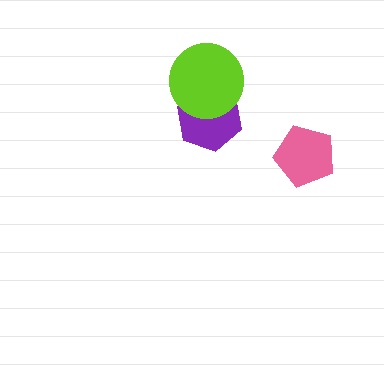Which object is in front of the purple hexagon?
The lime circle is in front of the purple hexagon.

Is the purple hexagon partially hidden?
Yes, it is partially covered by another shape.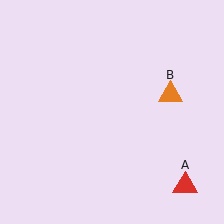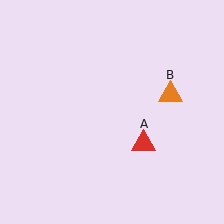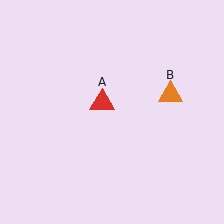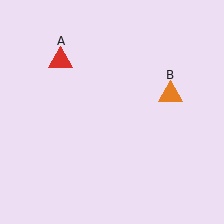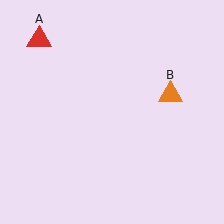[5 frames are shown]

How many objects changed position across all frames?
1 object changed position: red triangle (object A).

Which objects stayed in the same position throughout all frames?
Orange triangle (object B) remained stationary.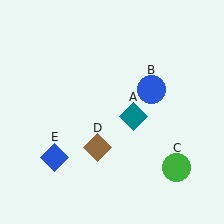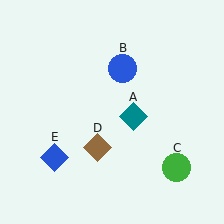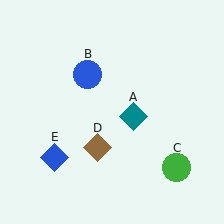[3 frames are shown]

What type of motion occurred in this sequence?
The blue circle (object B) rotated counterclockwise around the center of the scene.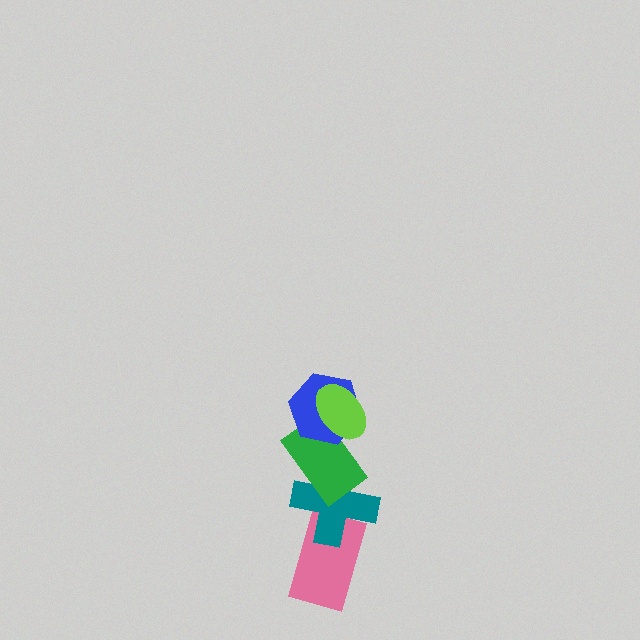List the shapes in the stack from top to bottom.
From top to bottom: the lime ellipse, the blue hexagon, the green rectangle, the teal cross, the pink rectangle.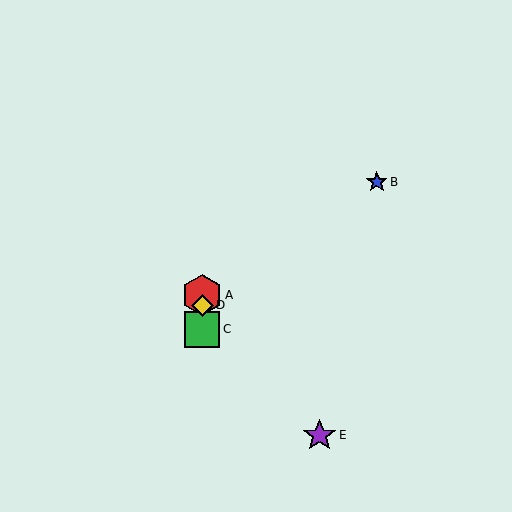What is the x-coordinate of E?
Object E is at x≈320.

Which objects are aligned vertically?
Objects A, C, D are aligned vertically.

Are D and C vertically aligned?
Yes, both are at x≈202.